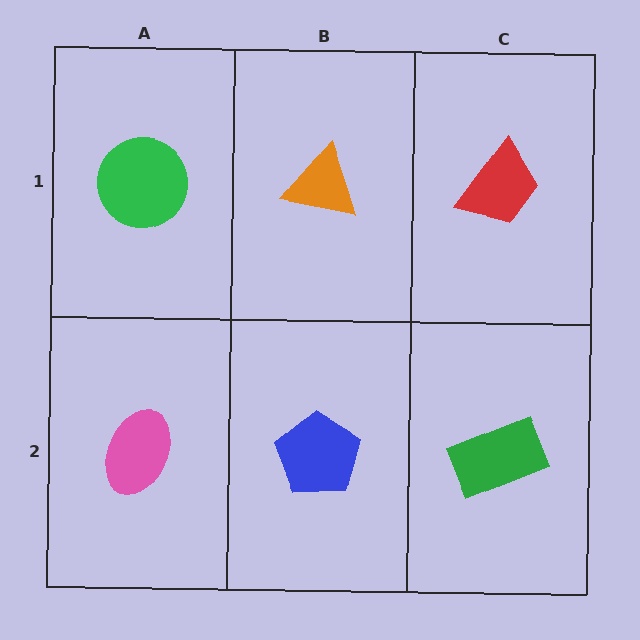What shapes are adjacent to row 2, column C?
A red trapezoid (row 1, column C), a blue pentagon (row 2, column B).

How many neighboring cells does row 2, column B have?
3.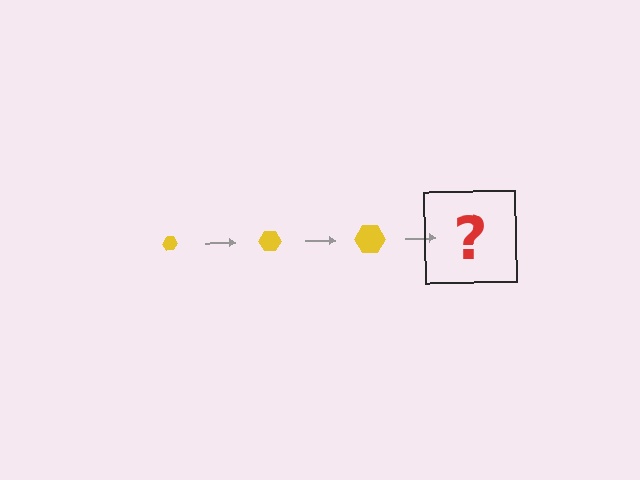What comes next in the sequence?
The next element should be a yellow hexagon, larger than the previous one.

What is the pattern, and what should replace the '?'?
The pattern is that the hexagon gets progressively larger each step. The '?' should be a yellow hexagon, larger than the previous one.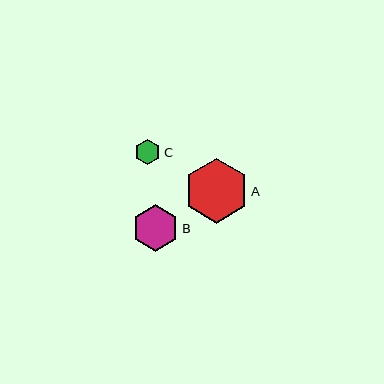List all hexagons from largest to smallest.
From largest to smallest: A, B, C.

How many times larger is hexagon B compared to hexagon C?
Hexagon B is approximately 1.8 times the size of hexagon C.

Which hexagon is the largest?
Hexagon A is the largest with a size of approximately 65 pixels.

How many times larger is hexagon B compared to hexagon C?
Hexagon B is approximately 1.8 times the size of hexagon C.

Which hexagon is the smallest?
Hexagon C is the smallest with a size of approximately 26 pixels.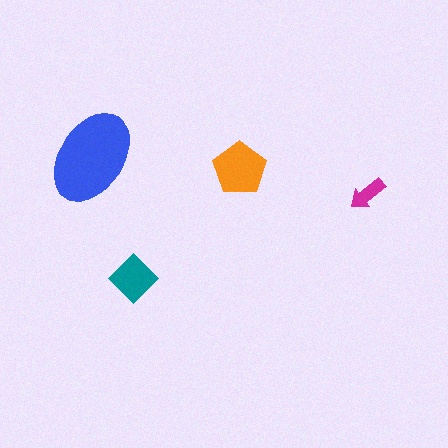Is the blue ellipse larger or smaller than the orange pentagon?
Larger.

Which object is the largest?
The blue ellipse.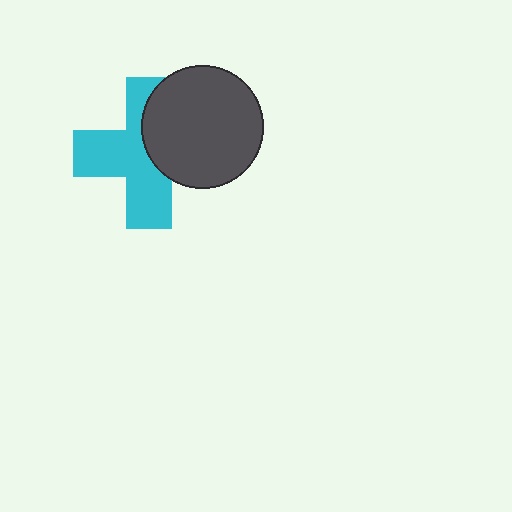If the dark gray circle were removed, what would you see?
You would see the complete cyan cross.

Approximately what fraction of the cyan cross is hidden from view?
Roughly 41% of the cyan cross is hidden behind the dark gray circle.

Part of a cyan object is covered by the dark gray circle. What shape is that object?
It is a cross.